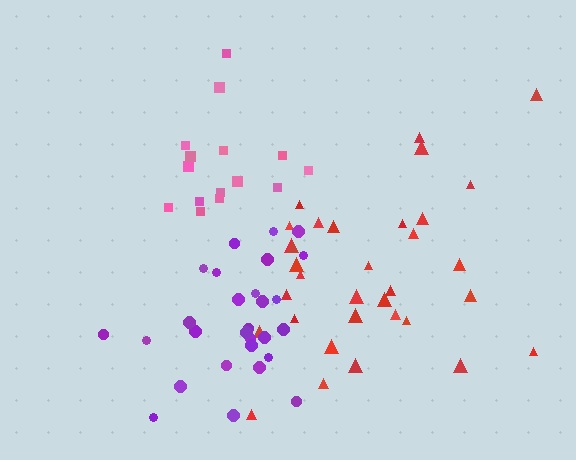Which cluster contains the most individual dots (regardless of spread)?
Red (33).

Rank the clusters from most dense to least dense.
purple, pink, red.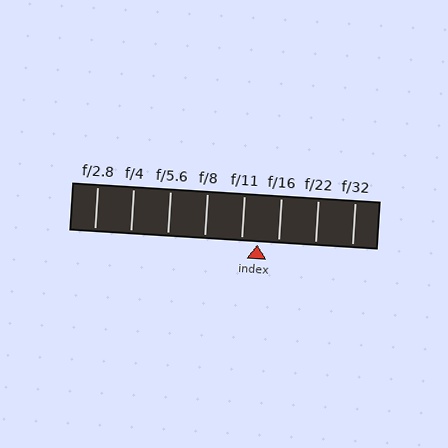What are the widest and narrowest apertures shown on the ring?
The widest aperture shown is f/2.8 and the narrowest is f/32.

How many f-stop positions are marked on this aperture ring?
There are 8 f-stop positions marked.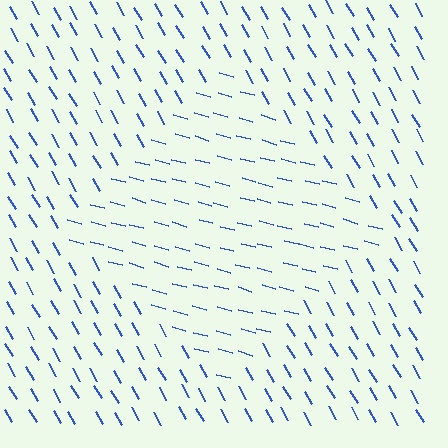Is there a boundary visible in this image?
Yes, there is a texture boundary formed by a change in line orientation.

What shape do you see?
I see a diamond.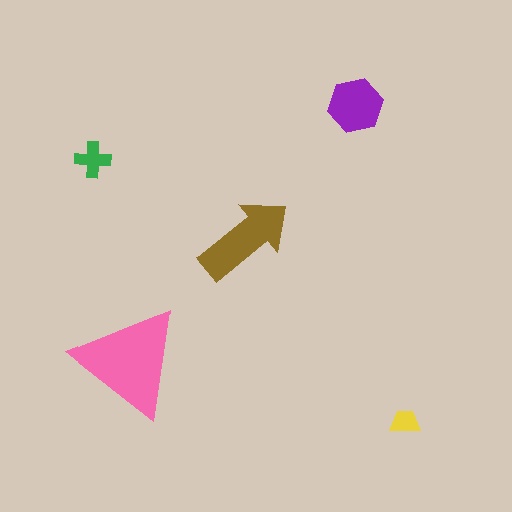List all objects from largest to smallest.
The pink triangle, the brown arrow, the purple hexagon, the green cross, the yellow trapezoid.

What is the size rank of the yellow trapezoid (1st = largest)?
5th.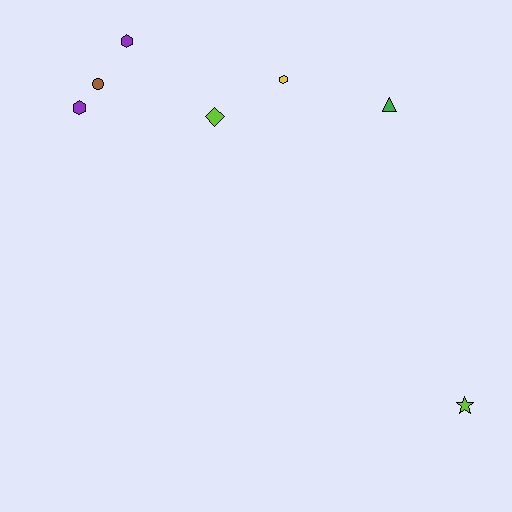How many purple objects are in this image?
There are 2 purple objects.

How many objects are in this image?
There are 7 objects.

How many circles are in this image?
There is 1 circle.